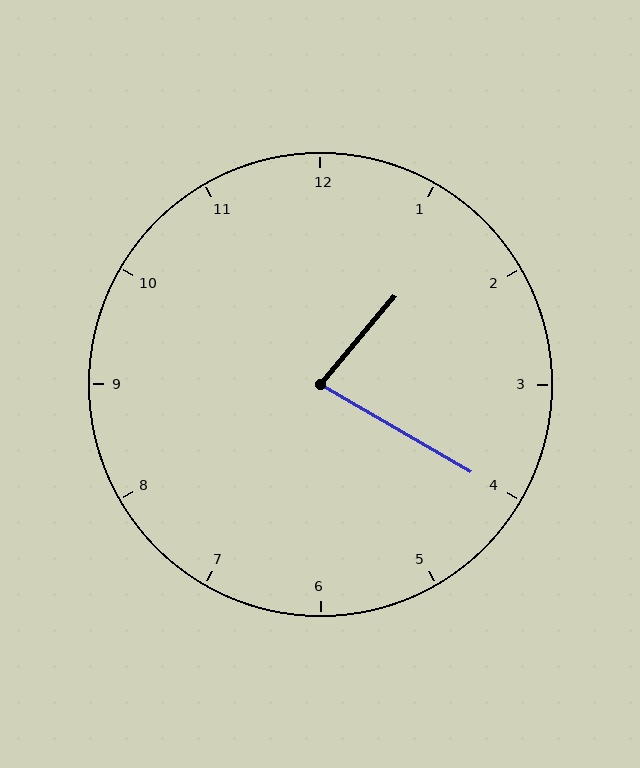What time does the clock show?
1:20.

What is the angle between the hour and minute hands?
Approximately 80 degrees.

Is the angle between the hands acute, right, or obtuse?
It is acute.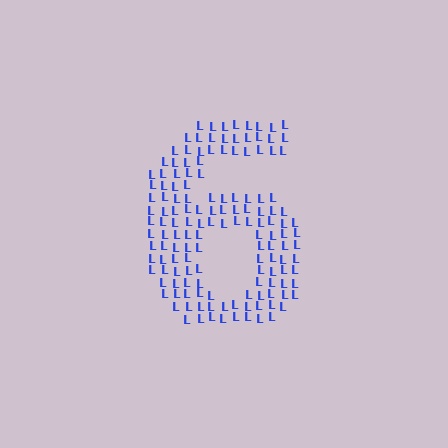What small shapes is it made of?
It is made of small letter L's.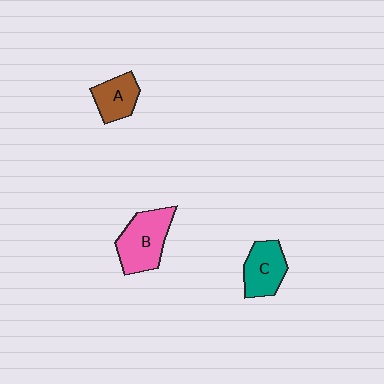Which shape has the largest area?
Shape B (pink).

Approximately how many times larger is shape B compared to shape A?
Approximately 1.6 times.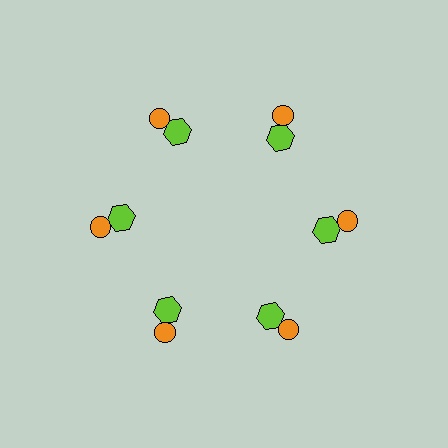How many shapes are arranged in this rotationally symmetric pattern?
There are 12 shapes, arranged in 6 groups of 2.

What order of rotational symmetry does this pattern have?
This pattern has 6-fold rotational symmetry.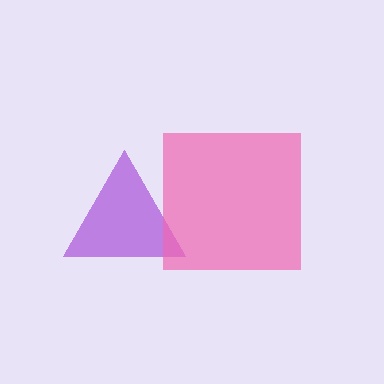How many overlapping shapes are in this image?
There are 2 overlapping shapes in the image.